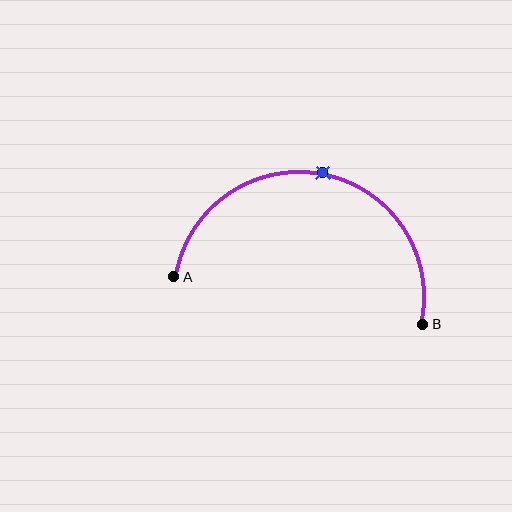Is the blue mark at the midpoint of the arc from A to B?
Yes. The blue mark lies on the arc at equal arc-length from both A and B — it is the arc midpoint.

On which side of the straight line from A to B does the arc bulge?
The arc bulges above the straight line connecting A and B.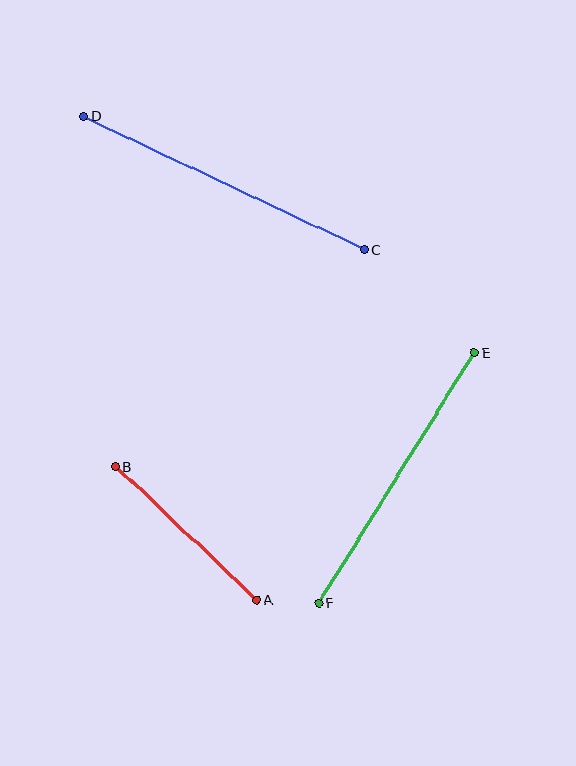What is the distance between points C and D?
The distance is approximately 311 pixels.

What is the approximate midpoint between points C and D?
The midpoint is at approximately (224, 183) pixels.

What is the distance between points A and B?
The distance is approximately 194 pixels.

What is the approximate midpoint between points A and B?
The midpoint is at approximately (186, 533) pixels.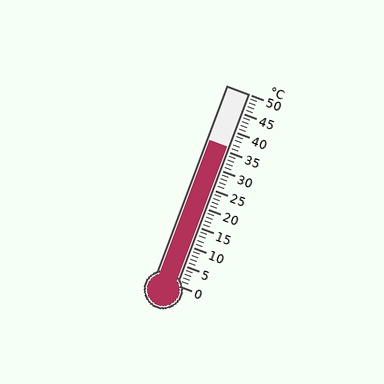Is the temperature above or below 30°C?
The temperature is above 30°C.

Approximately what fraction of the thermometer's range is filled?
The thermometer is filled to approximately 70% of its range.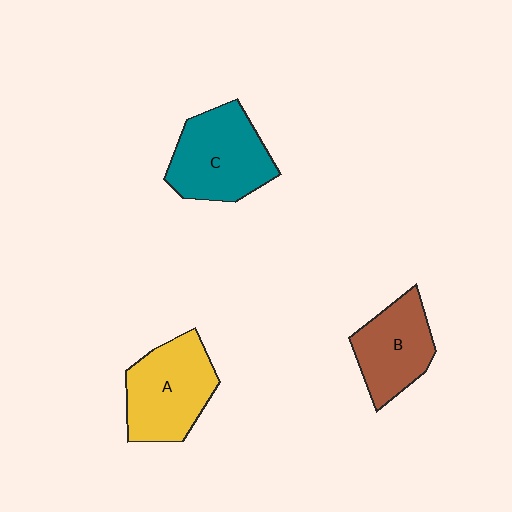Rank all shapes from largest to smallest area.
From largest to smallest: C (teal), A (yellow), B (brown).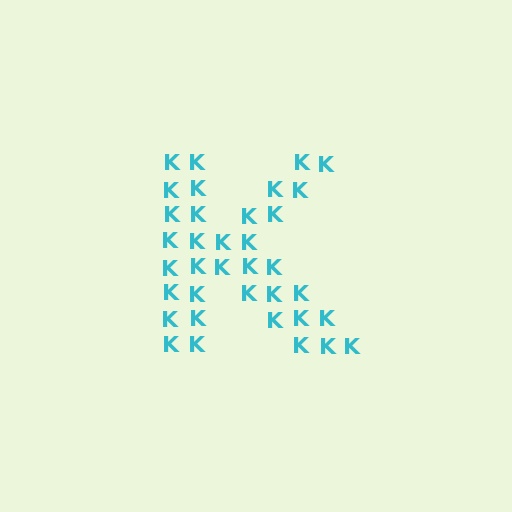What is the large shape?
The large shape is the letter K.